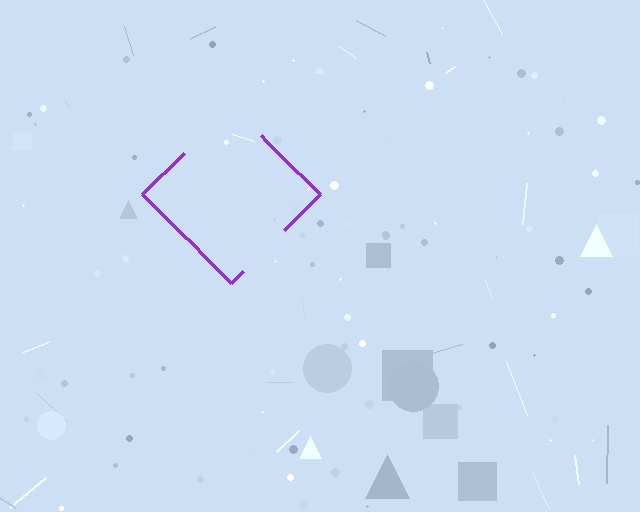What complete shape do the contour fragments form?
The contour fragments form a diamond.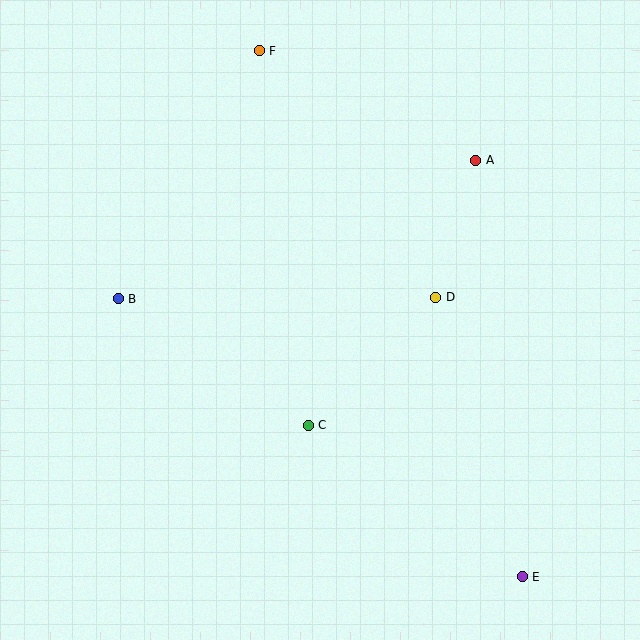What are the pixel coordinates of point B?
Point B is at (118, 299).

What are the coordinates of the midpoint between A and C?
The midpoint between A and C is at (392, 293).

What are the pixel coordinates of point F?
Point F is at (259, 51).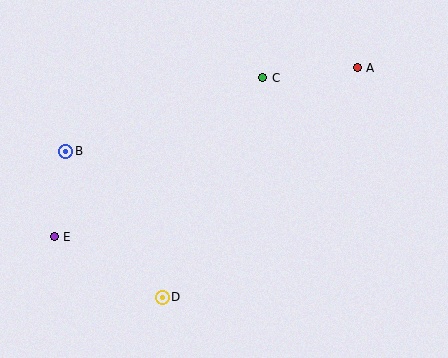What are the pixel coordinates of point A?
Point A is at (357, 68).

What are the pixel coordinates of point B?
Point B is at (66, 151).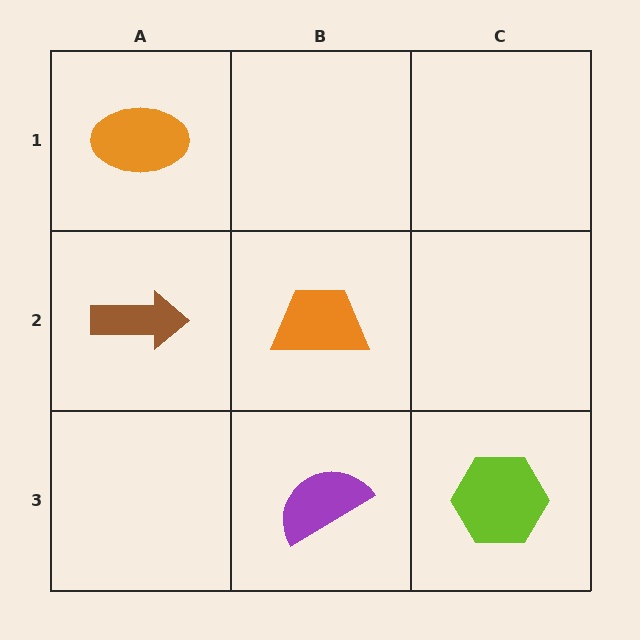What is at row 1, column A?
An orange ellipse.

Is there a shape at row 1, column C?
No, that cell is empty.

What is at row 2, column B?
An orange trapezoid.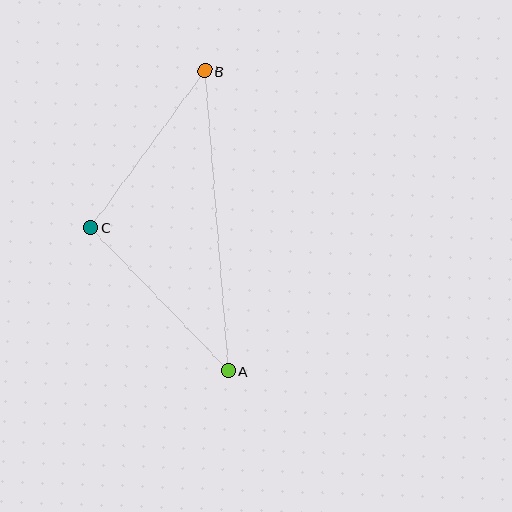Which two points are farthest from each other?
Points A and B are farthest from each other.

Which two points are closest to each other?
Points B and C are closest to each other.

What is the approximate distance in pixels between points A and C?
The distance between A and C is approximately 199 pixels.